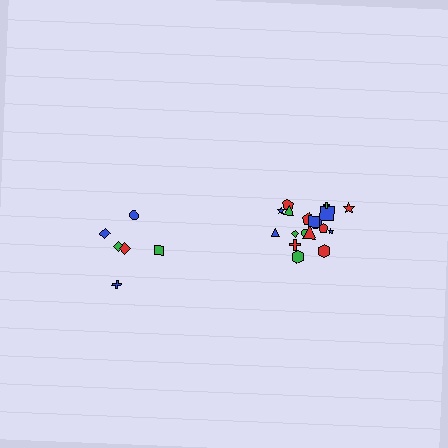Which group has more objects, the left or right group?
The right group.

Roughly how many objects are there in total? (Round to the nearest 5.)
Roughly 25 objects in total.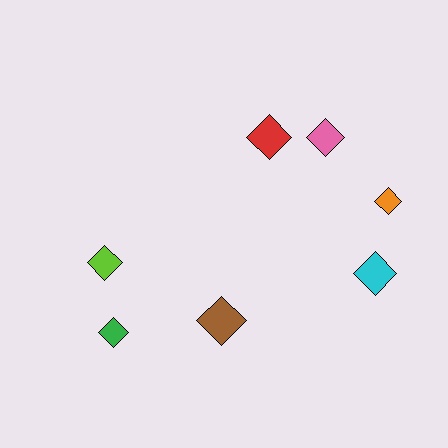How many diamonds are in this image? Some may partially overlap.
There are 7 diamonds.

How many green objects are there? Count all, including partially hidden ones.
There is 1 green object.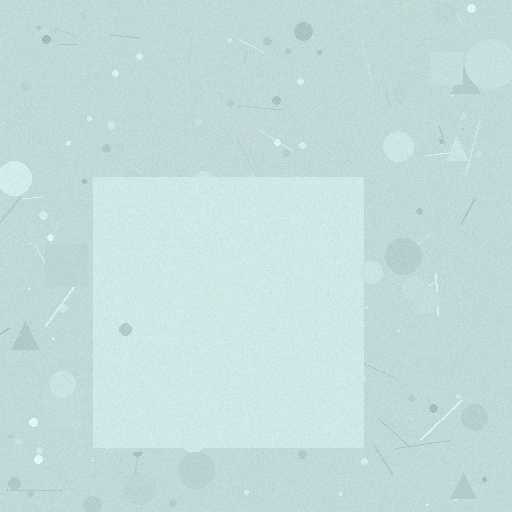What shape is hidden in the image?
A square is hidden in the image.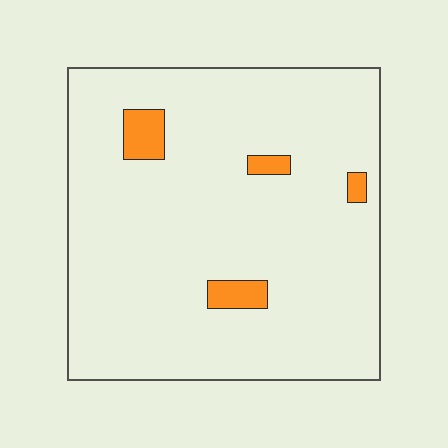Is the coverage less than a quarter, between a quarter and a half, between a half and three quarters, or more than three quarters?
Less than a quarter.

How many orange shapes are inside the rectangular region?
4.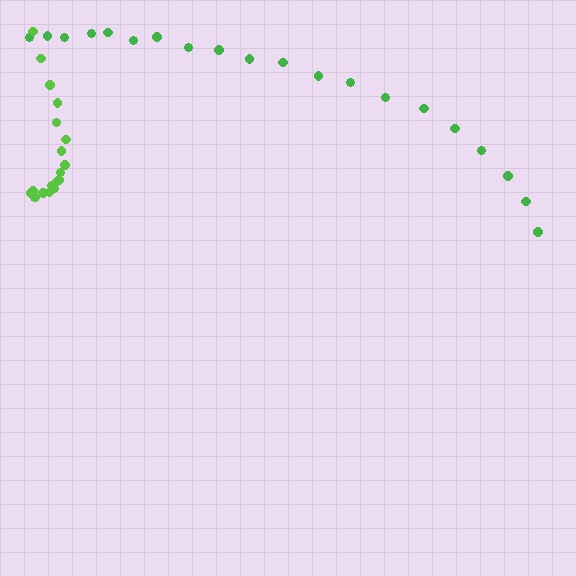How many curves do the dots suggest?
There are 2 distinct paths.